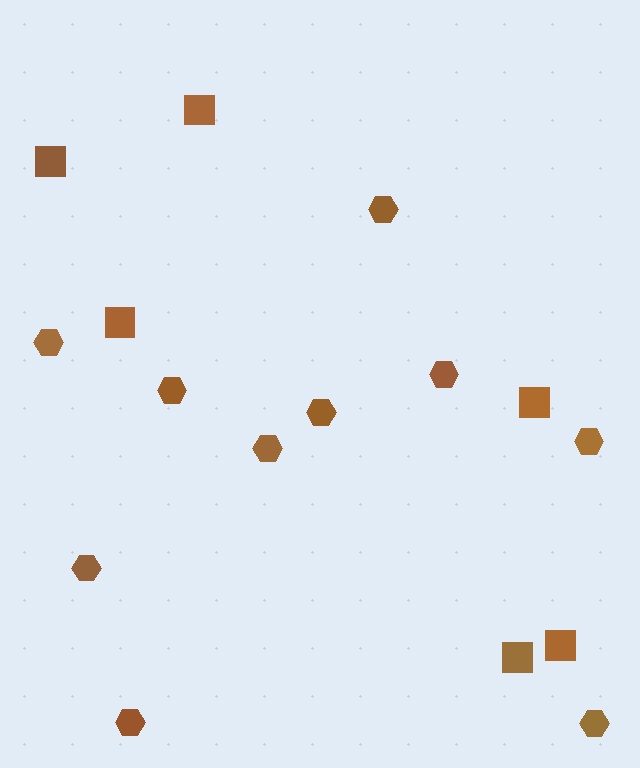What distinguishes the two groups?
There are 2 groups: one group of hexagons (10) and one group of squares (6).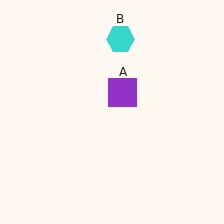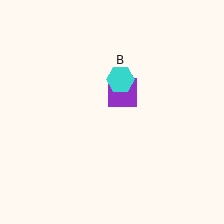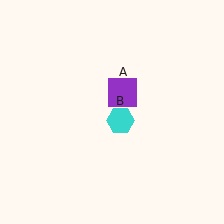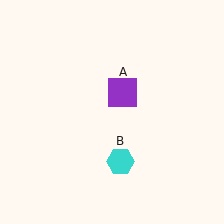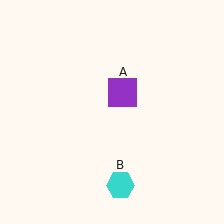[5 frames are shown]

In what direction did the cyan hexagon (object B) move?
The cyan hexagon (object B) moved down.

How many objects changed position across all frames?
1 object changed position: cyan hexagon (object B).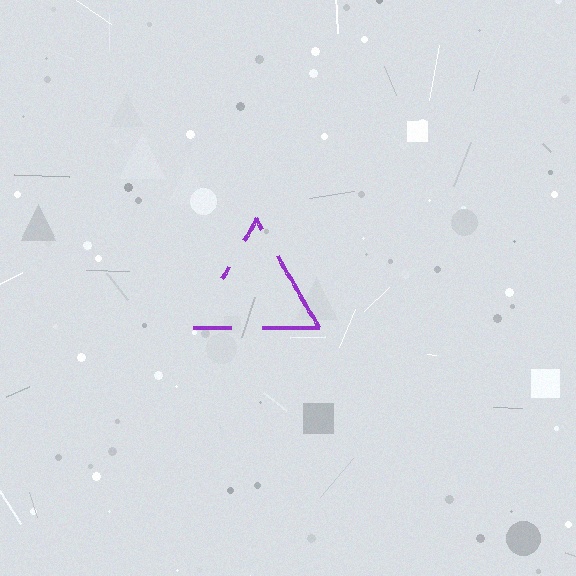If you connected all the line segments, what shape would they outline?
They would outline a triangle.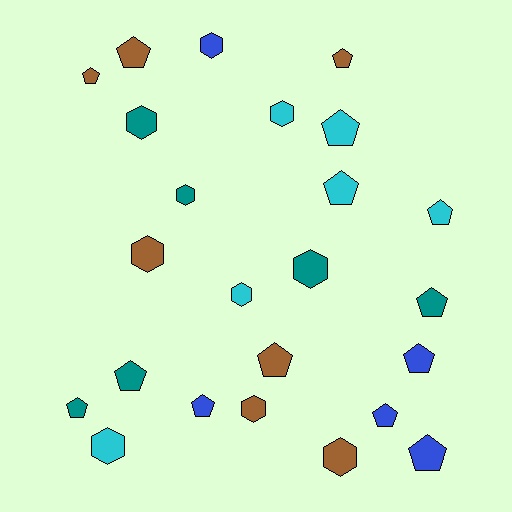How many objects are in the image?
There are 24 objects.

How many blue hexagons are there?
There is 1 blue hexagon.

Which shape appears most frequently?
Pentagon, with 14 objects.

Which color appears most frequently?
Brown, with 7 objects.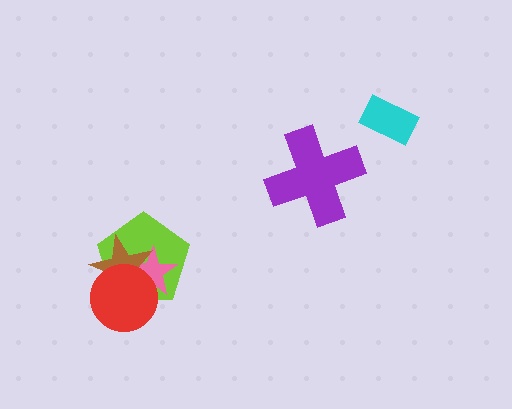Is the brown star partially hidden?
Yes, it is partially covered by another shape.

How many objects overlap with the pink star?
3 objects overlap with the pink star.